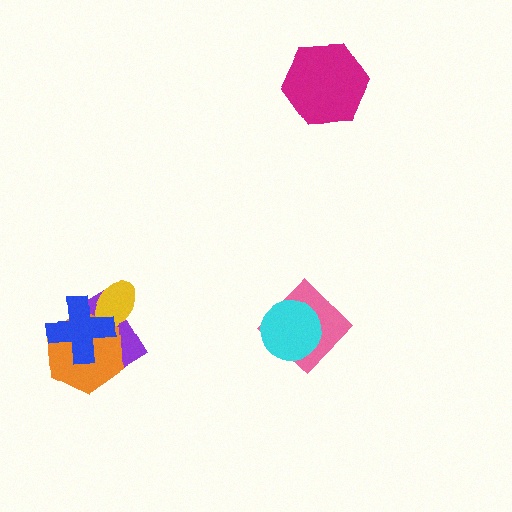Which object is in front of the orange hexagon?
The blue cross is in front of the orange hexagon.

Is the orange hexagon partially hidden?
Yes, it is partially covered by another shape.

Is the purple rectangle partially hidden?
Yes, it is partially covered by another shape.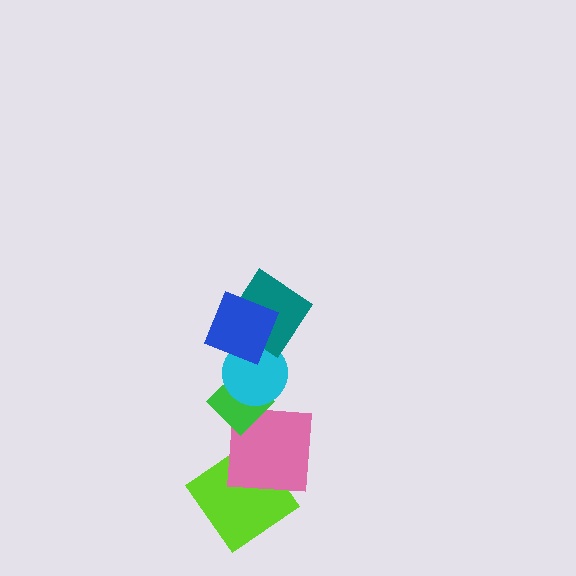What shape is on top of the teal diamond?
The blue square is on top of the teal diamond.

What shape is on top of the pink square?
The green diamond is on top of the pink square.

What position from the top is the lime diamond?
The lime diamond is 6th from the top.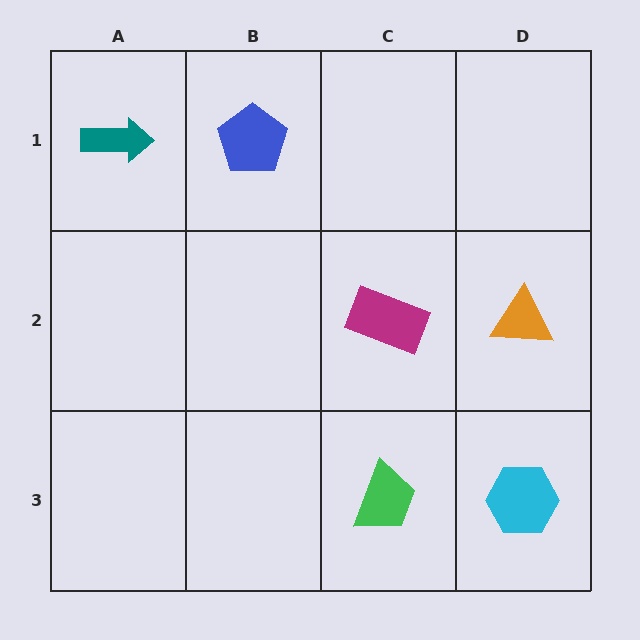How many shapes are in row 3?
2 shapes.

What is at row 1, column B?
A blue pentagon.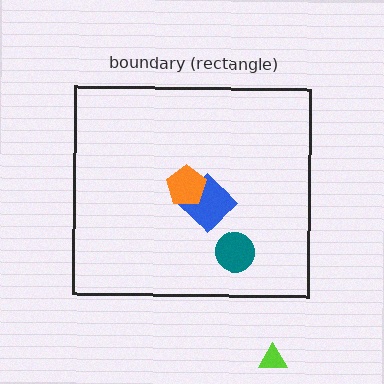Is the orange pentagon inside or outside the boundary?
Inside.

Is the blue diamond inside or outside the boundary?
Inside.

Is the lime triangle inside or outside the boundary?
Outside.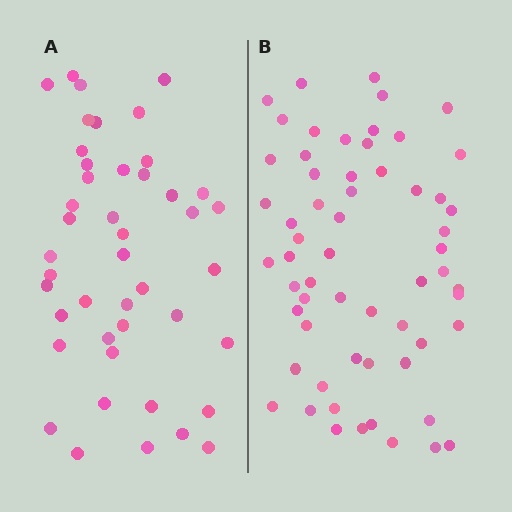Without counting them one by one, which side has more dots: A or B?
Region B (the right region) has more dots.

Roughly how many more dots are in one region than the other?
Region B has approximately 15 more dots than region A.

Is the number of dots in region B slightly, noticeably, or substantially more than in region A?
Region B has noticeably more, but not dramatically so. The ratio is roughly 1.4 to 1.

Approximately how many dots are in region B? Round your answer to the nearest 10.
About 60 dots.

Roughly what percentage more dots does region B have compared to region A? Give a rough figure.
About 35% more.